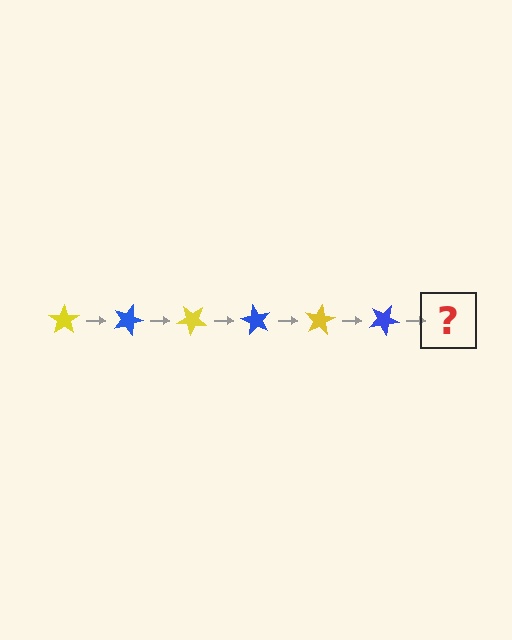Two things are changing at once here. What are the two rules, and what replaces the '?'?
The two rules are that it rotates 20 degrees each step and the color cycles through yellow and blue. The '?' should be a yellow star, rotated 120 degrees from the start.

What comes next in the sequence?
The next element should be a yellow star, rotated 120 degrees from the start.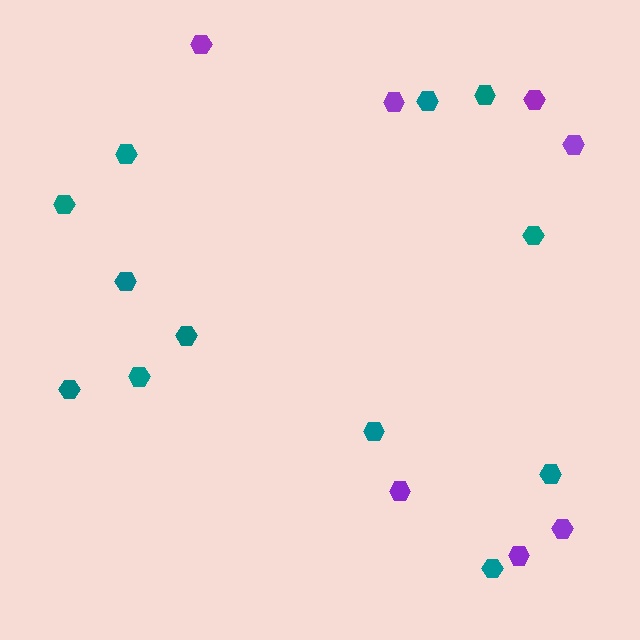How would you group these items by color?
There are 2 groups: one group of purple hexagons (7) and one group of teal hexagons (12).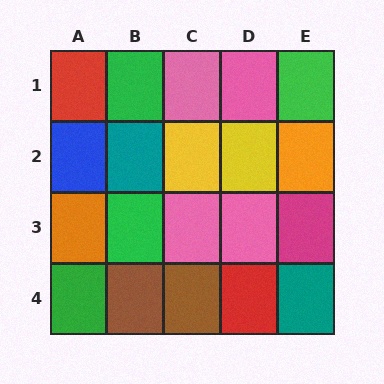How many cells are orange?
2 cells are orange.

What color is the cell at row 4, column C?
Brown.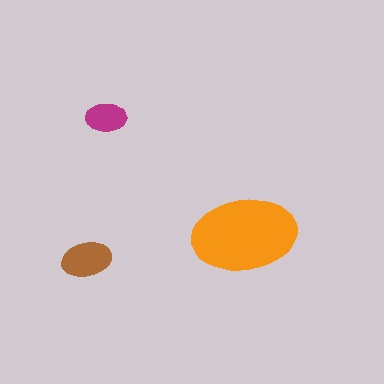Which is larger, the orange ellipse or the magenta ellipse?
The orange one.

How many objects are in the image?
There are 3 objects in the image.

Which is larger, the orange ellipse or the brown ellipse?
The orange one.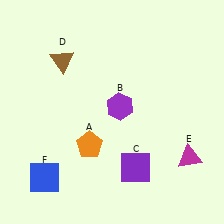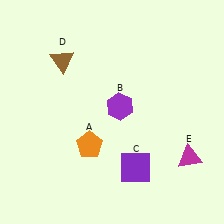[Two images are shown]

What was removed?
The blue square (F) was removed in Image 2.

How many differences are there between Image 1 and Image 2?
There is 1 difference between the two images.